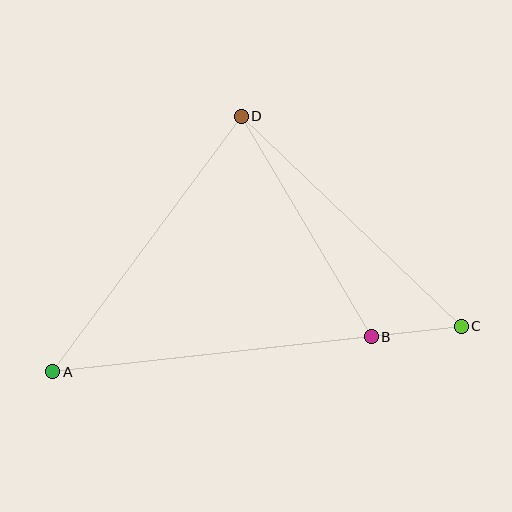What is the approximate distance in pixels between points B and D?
The distance between B and D is approximately 256 pixels.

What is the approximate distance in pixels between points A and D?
The distance between A and D is approximately 318 pixels.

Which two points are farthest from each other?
Points A and C are farthest from each other.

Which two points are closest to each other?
Points B and C are closest to each other.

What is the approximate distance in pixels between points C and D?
The distance between C and D is approximately 305 pixels.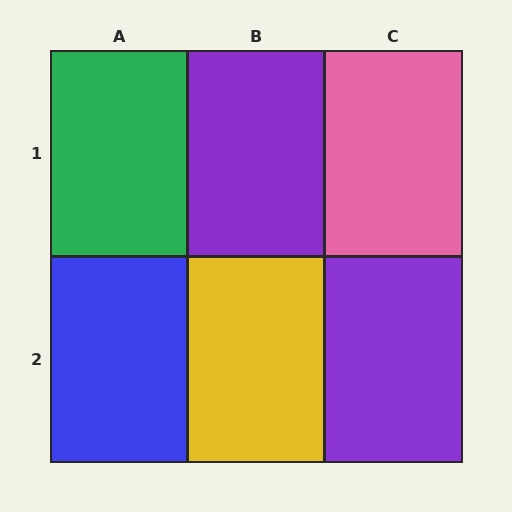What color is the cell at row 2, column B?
Yellow.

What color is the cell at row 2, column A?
Blue.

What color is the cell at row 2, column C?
Purple.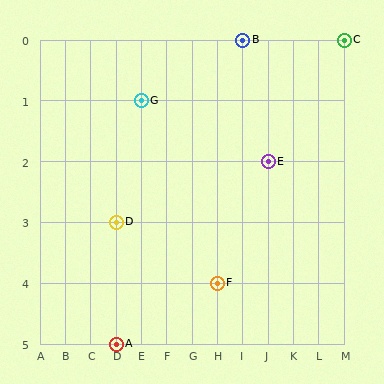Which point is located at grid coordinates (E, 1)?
Point G is at (E, 1).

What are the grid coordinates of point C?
Point C is at grid coordinates (M, 0).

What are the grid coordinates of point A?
Point A is at grid coordinates (D, 5).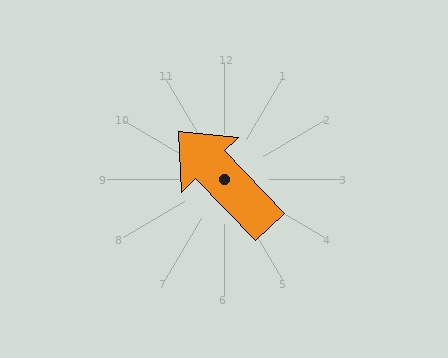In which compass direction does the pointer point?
Northwest.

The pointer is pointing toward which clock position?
Roughly 11 o'clock.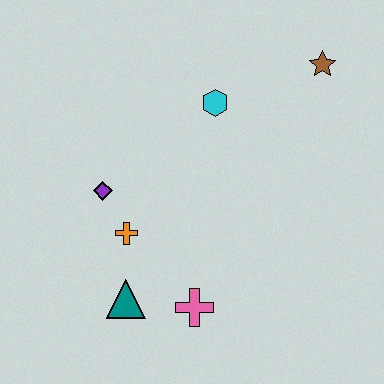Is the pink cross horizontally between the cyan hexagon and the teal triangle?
Yes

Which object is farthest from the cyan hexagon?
The teal triangle is farthest from the cyan hexagon.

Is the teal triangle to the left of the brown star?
Yes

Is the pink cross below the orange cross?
Yes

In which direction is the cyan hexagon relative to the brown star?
The cyan hexagon is to the left of the brown star.